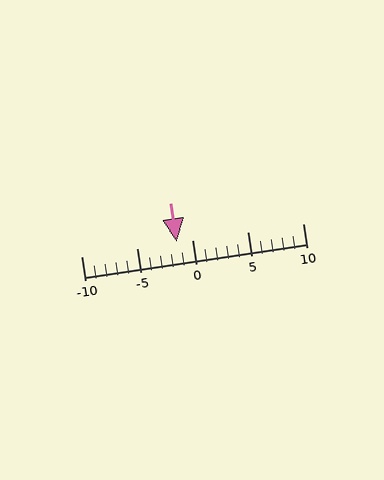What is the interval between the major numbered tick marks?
The major tick marks are spaced 5 units apart.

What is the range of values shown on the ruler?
The ruler shows values from -10 to 10.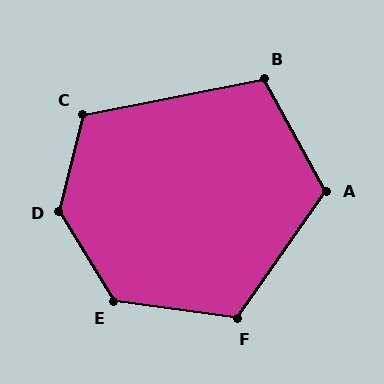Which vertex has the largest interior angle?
D, at approximately 135 degrees.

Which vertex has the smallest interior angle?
B, at approximately 108 degrees.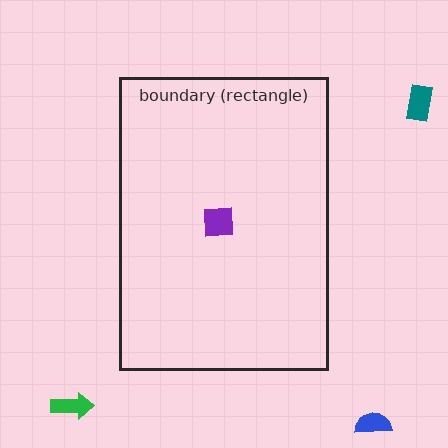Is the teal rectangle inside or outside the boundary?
Outside.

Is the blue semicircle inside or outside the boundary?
Outside.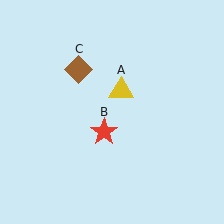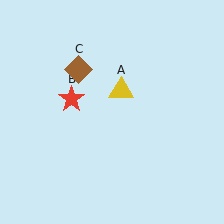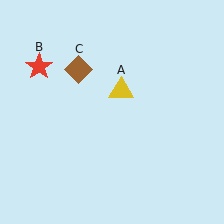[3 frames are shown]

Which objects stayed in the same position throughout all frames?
Yellow triangle (object A) and brown diamond (object C) remained stationary.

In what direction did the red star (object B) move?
The red star (object B) moved up and to the left.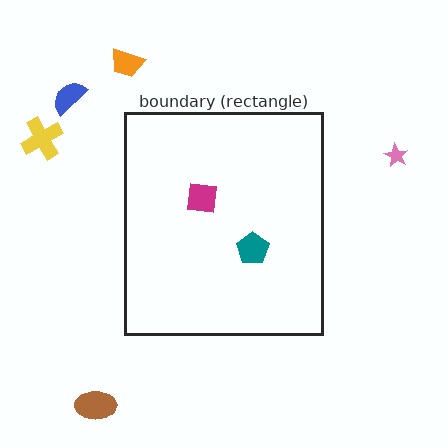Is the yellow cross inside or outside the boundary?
Outside.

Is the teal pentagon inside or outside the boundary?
Inside.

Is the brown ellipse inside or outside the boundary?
Outside.